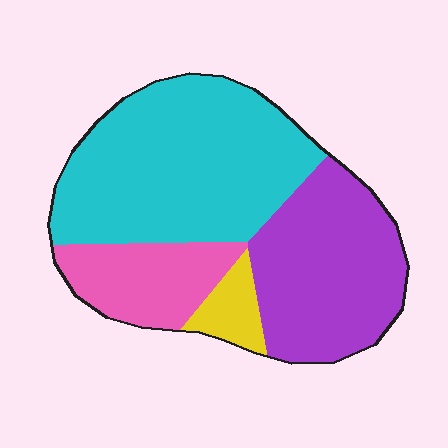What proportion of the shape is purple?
Purple covers 32% of the shape.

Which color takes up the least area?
Yellow, at roughly 5%.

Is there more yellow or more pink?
Pink.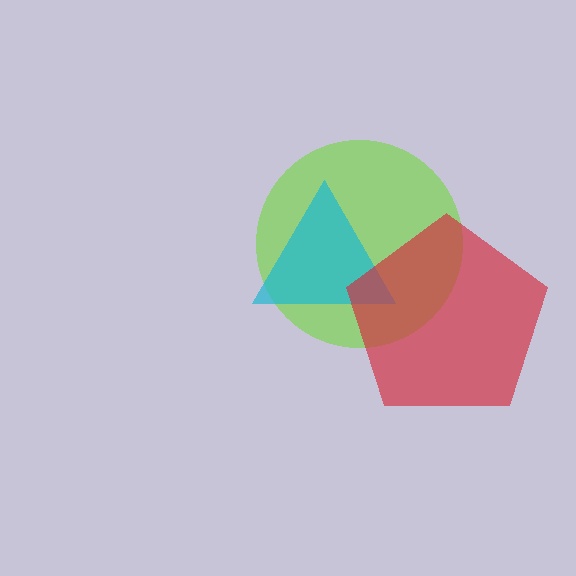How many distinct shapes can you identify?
There are 3 distinct shapes: a lime circle, a cyan triangle, a red pentagon.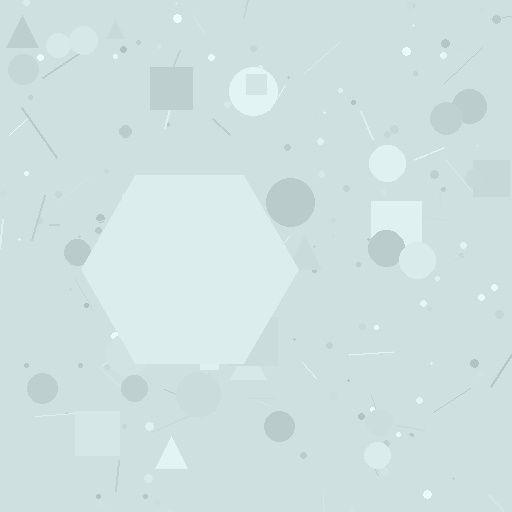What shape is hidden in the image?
A hexagon is hidden in the image.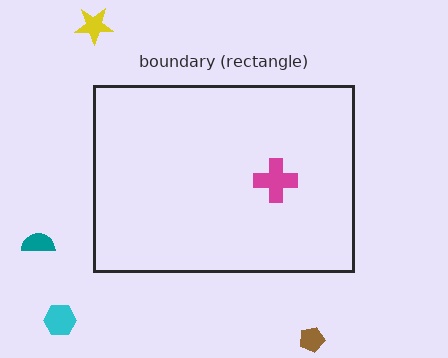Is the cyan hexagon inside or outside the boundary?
Outside.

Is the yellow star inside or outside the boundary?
Outside.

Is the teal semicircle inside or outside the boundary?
Outside.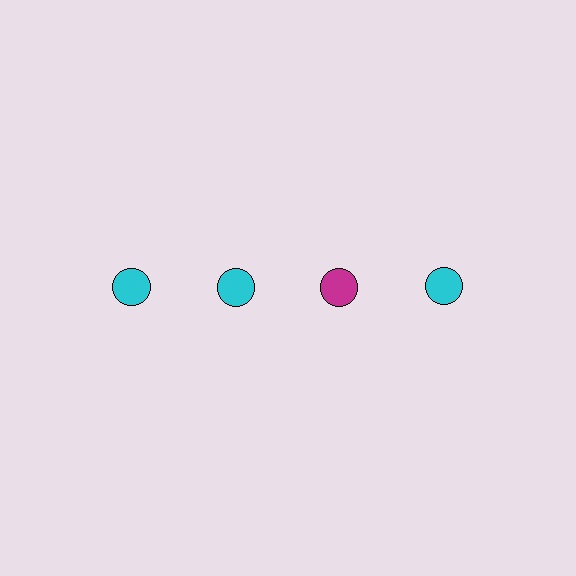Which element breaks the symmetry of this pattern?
The magenta circle in the top row, center column breaks the symmetry. All other shapes are cyan circles.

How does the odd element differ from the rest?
It has a different color: magenta instead of cyan.